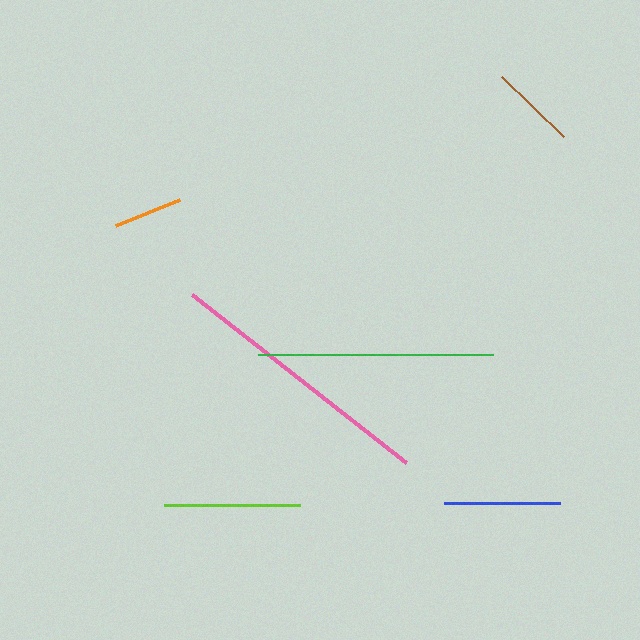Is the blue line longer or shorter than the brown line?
The blue line is longer than the brown line.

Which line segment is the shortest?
The orange line is the shortest at approximately 69 pixels.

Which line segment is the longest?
The pink line is the longest at approximately 272 pixels.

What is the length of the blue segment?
The blue segment is approximately 116 pixels long.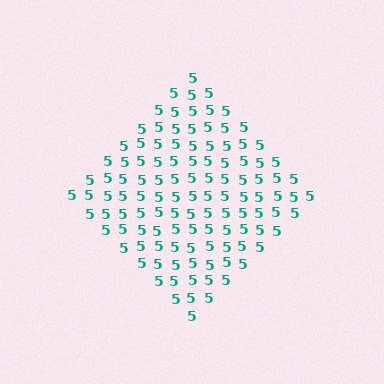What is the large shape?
The large shape is a diamond.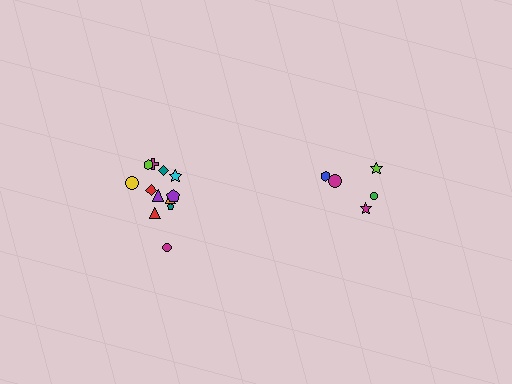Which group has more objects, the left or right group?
The left group.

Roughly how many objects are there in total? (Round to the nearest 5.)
Roughly 15 objects in total.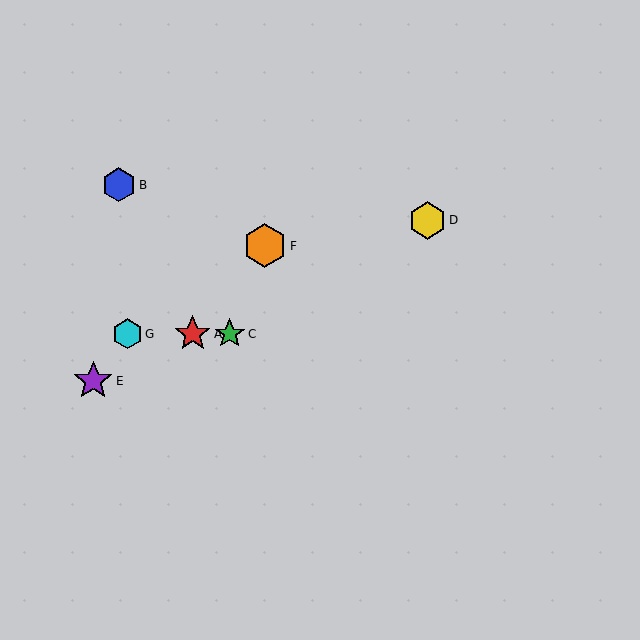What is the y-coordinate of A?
Object A is at y≈334.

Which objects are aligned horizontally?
Objects A, C, G are aligned horizontally.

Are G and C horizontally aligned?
Yes, both are at y≈334.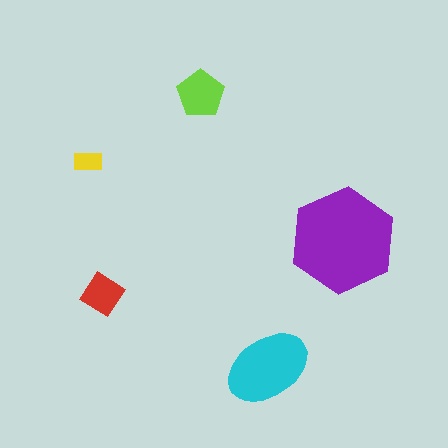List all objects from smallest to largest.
The yellow rectangle, the red diamond, the lime pentagon, the cyan ellipse, the purple hexagon.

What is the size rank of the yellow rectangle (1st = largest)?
5th.